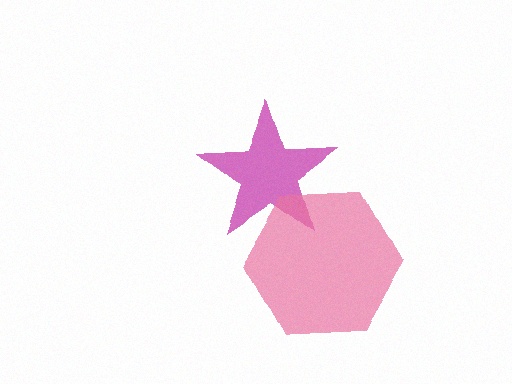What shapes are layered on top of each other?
The layered shapes are: a magenta star, a pink hexagon.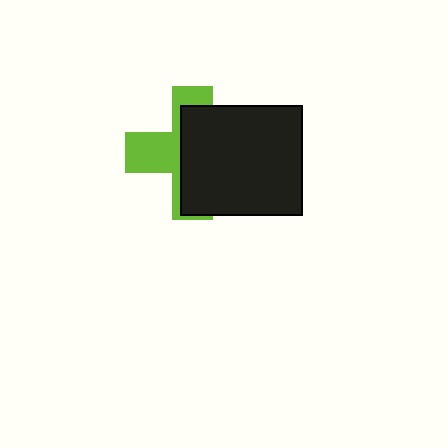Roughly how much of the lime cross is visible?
A small part of it is visible (roughly 40%).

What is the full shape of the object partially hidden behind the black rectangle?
The partially hidden object is a lime cross.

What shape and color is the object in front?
The object in front is a black rectangle.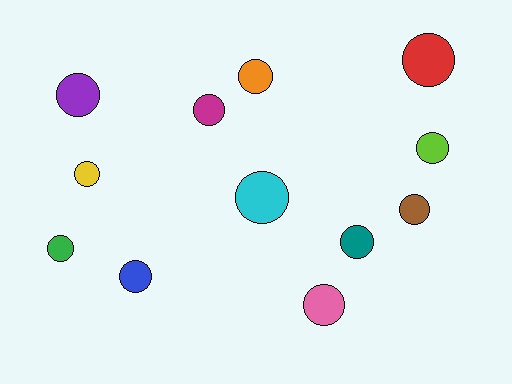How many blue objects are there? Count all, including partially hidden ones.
There is 1 blue object.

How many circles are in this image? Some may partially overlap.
There are 12 circles.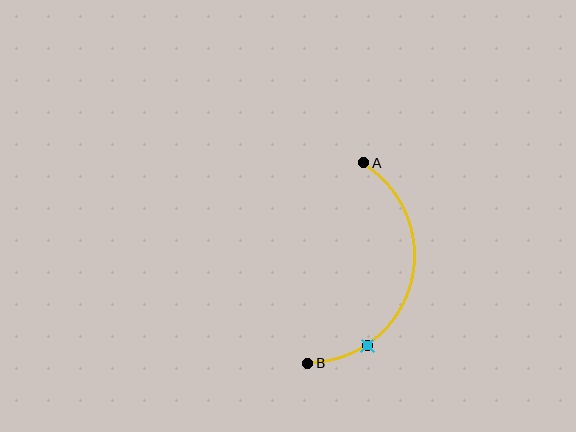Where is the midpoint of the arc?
The arc midpoint is the point on the curve farthest from the straight line joining A and B. It sits to the right of that line.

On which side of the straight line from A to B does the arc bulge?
The arc bulges to the right of the straight line connecting A and B.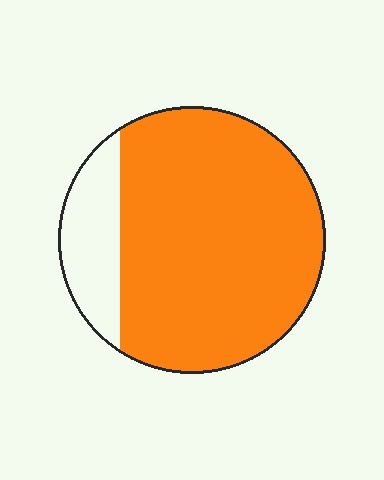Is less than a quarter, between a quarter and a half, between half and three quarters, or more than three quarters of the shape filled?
More than three quarters.